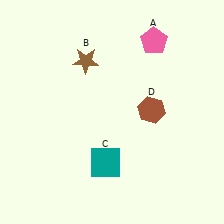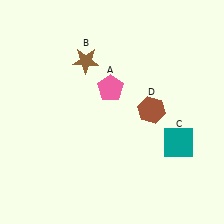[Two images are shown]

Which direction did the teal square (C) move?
The teal square (C) moved right.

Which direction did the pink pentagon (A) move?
The pink pentagon (A) moved down.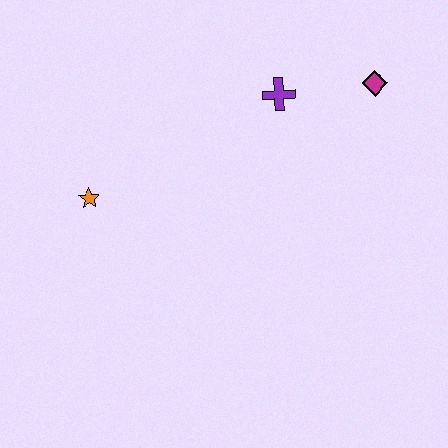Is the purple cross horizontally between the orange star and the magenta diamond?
Yes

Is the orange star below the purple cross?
Yes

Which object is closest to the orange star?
The purple cross is closest to the orange star.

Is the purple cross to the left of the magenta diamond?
Yes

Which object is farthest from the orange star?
The magenta diamond is farthest from the orange star.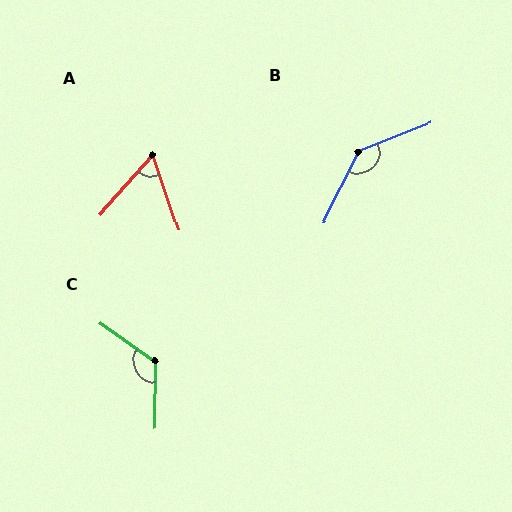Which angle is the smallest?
A, at approximately 60 degrees.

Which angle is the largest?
B, at approximately 138 degrees.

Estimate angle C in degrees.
Approximately 125 degrees.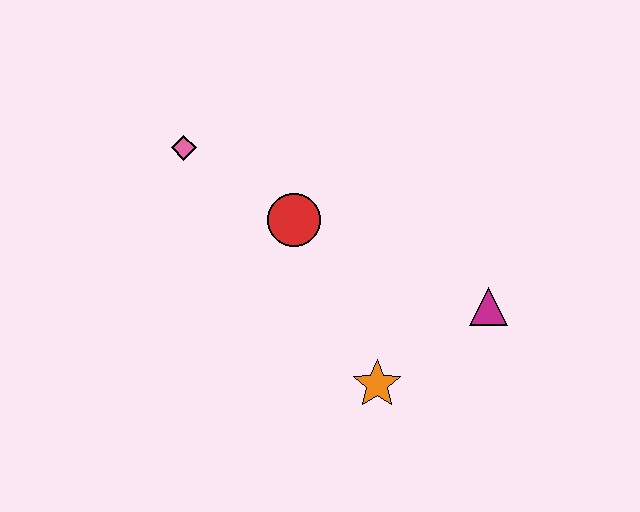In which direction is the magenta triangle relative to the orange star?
The magenta triangle is to the right of the orange star.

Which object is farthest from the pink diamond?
The magenta triangle is farthest from the pink diamond.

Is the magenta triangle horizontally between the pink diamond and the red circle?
No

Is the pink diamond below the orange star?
No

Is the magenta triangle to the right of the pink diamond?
Yes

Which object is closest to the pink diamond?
The red circle is closest to the pink diamond.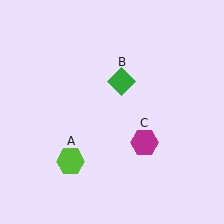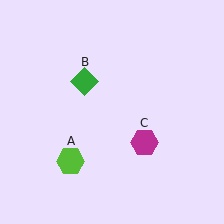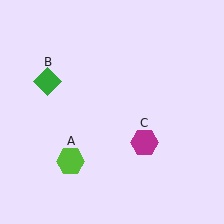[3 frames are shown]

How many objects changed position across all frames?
1 object changed position: green diamond (object B).